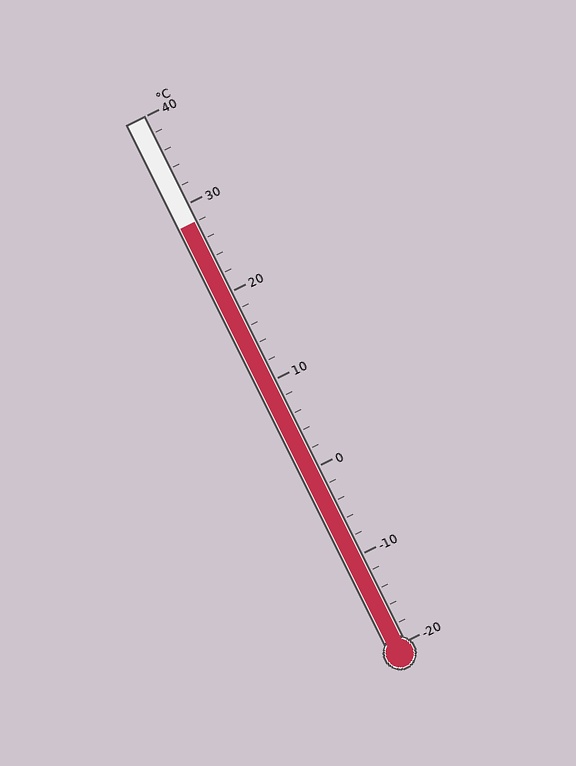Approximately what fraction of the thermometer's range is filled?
The thermometer is filled to approximately 80% of its range.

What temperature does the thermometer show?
The thermometer shows approximately 28°C.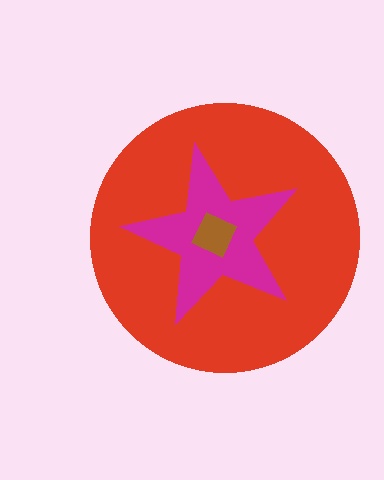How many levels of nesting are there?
3.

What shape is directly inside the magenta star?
The brown square.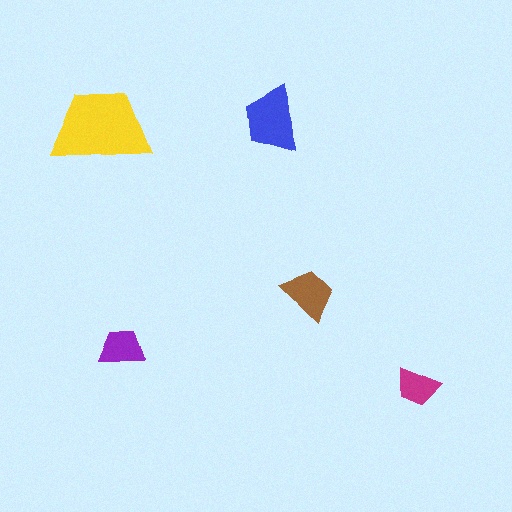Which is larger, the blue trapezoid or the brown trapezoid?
The blue one.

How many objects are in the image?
There are 5 objects in the image.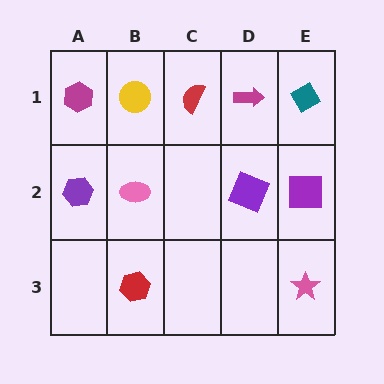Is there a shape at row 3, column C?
No, that cell is empty.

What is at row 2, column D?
A purple square.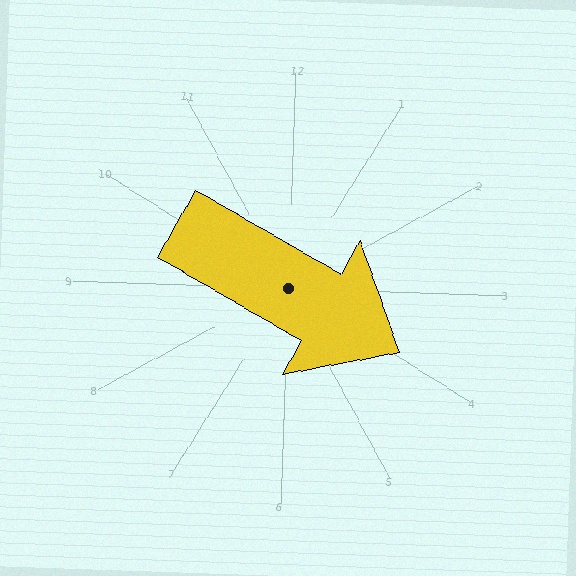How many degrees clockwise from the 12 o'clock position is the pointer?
Approximately 118 degrees.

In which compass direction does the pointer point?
Southeast.